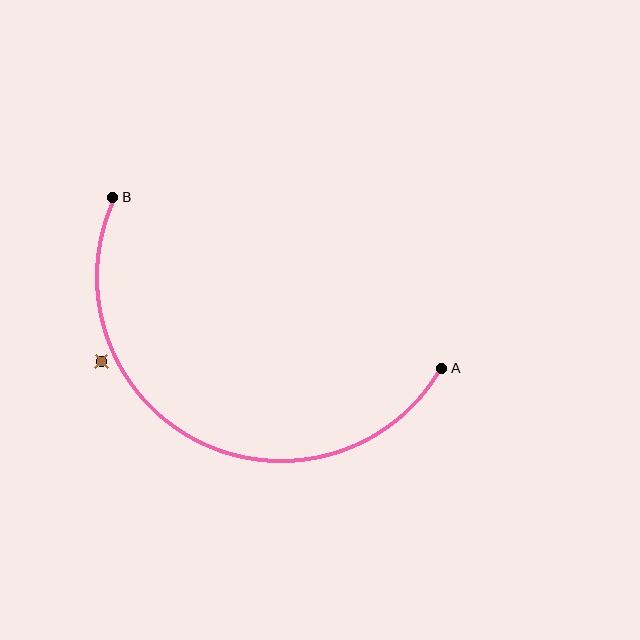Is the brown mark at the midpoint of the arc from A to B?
No — the brown mark does not lie on the arc at all. It sits slightly outside the curve.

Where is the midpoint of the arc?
The arc midpoint is the point on the curve farthest from the straight line joining A and B. It sits below that line.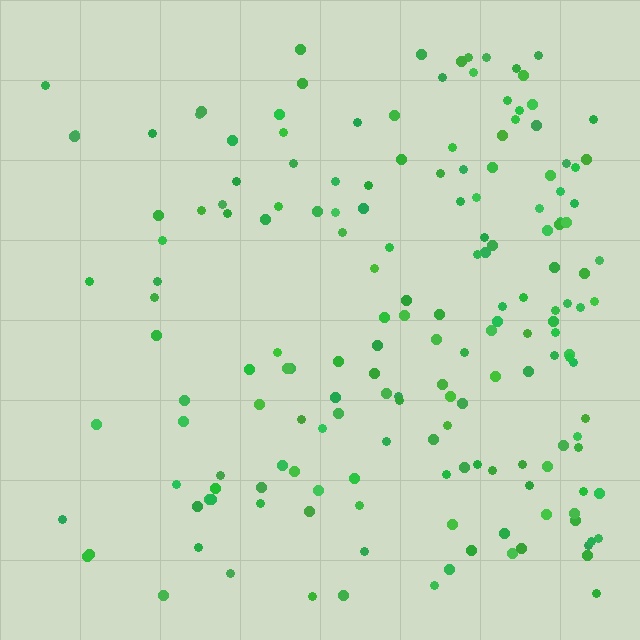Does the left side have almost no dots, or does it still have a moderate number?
Still a moderate number, just noticeably fewer than the right.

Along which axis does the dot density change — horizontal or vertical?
Horizontal.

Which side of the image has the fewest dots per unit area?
The left.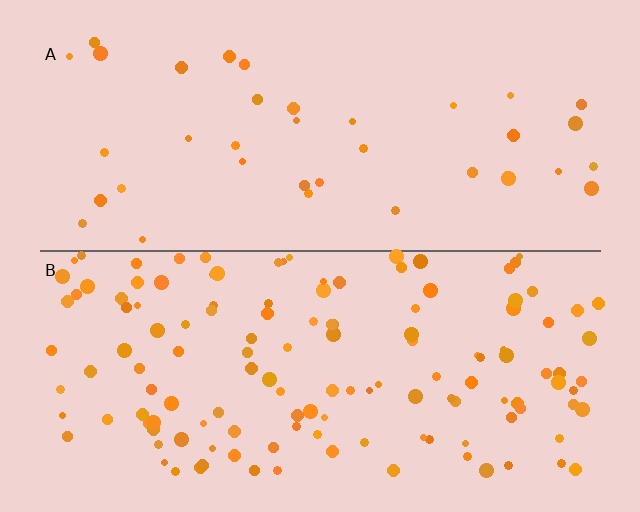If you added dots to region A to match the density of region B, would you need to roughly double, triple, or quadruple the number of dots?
Approximately triple.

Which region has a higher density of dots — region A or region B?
B (the bottom).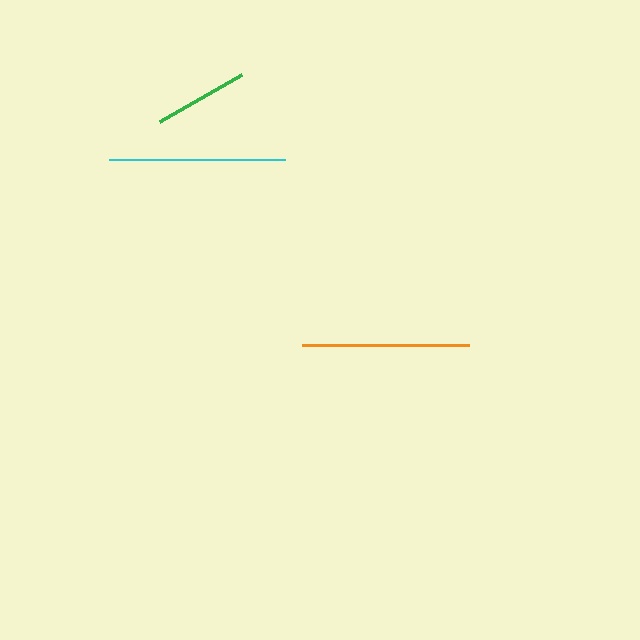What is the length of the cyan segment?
The cyan segment is approximately 177 pixels long.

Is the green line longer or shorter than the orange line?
The orange line is longer than the green line.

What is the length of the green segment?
The green segment is approximately 95 pixels long.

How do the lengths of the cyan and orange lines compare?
The cyan and orange lines are approximately the same length.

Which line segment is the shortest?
The green line is the shortest at approximately 95 pixels.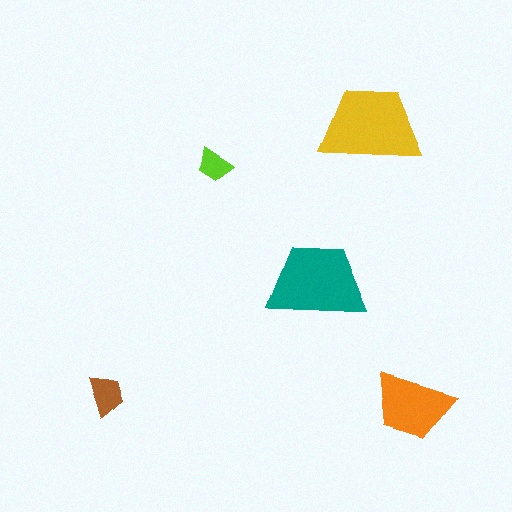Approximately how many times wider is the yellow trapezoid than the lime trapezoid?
About 3 times wider.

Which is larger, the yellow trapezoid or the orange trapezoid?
The yellow one.